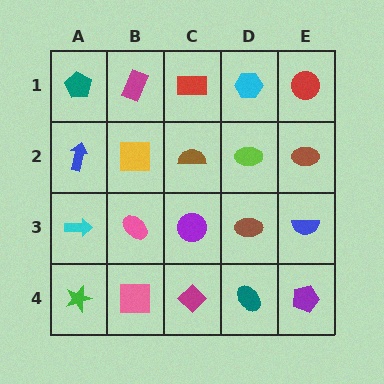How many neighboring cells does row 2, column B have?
4.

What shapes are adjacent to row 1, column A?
A blue arrow (row 2, column A), a magenta rectangle (row 1, column B).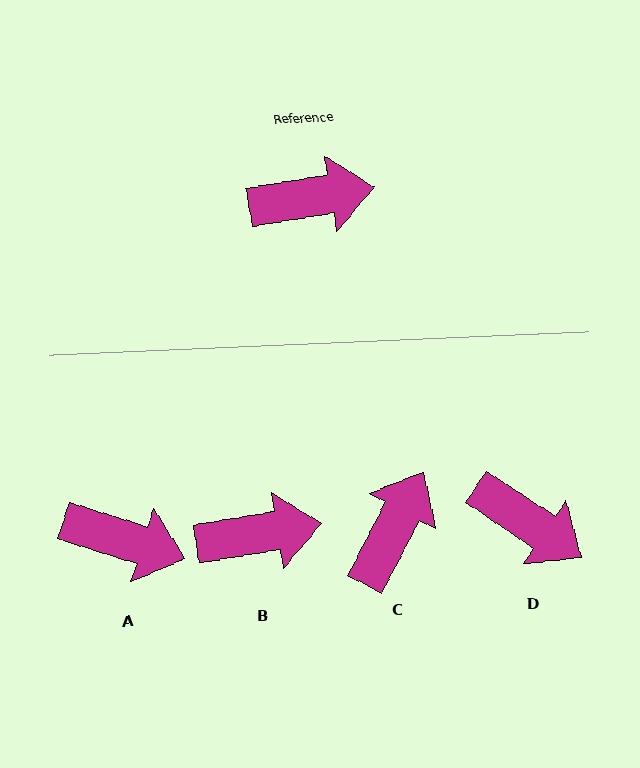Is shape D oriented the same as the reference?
No, it is off by about 43 degrees.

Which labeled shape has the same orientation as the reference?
B.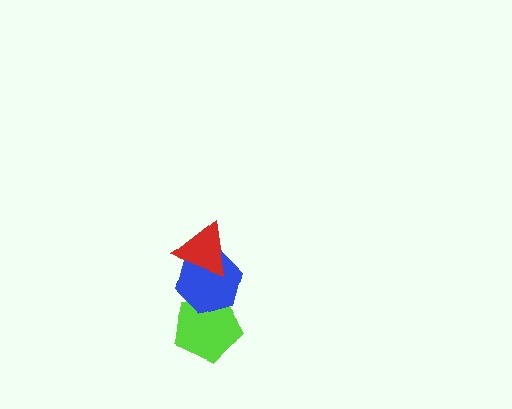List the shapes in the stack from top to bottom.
From top to bottom: the red triangle, the blue hexagon, the lime pentagon.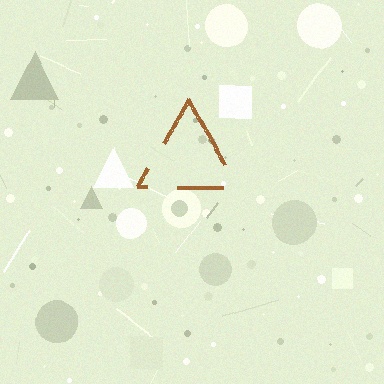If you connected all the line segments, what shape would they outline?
They would outline a triangle.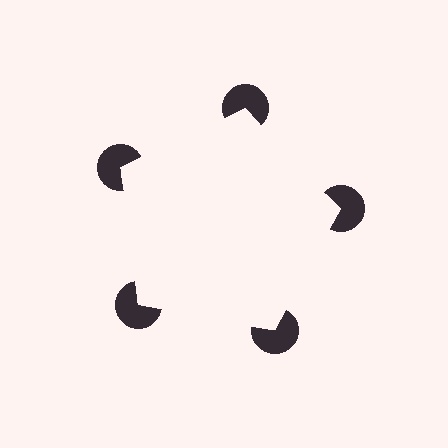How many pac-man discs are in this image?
There are 5 — one at each vertex of the illusory pentagon.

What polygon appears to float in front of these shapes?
An illusory pentagon — its edges are inferred from the aligned wedge cuts in the pac-man discs, not physically drawn.